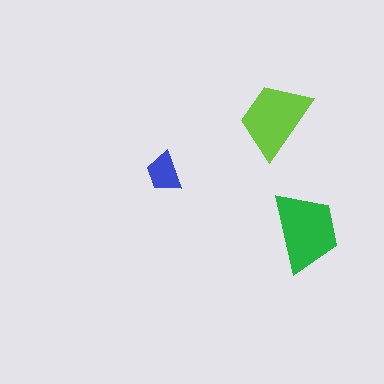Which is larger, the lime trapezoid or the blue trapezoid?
The lime one.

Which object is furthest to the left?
The blue trapezoid is leftmost.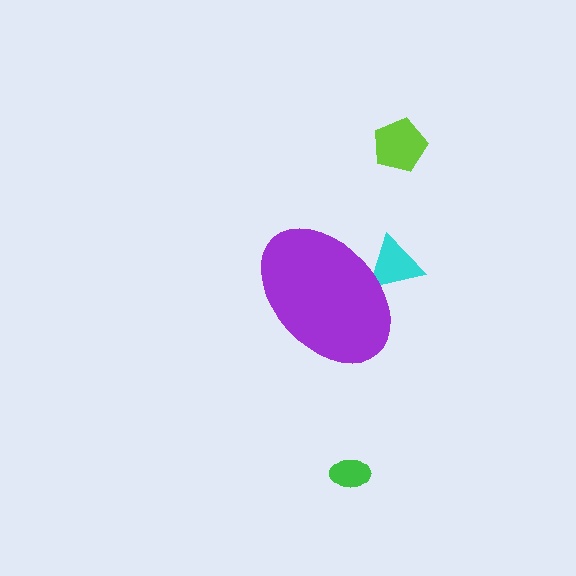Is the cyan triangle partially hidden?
Yes, the cyan triangle is partially hidden behind the purple ellipse.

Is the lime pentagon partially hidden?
No, the lime pentagon is fully visible.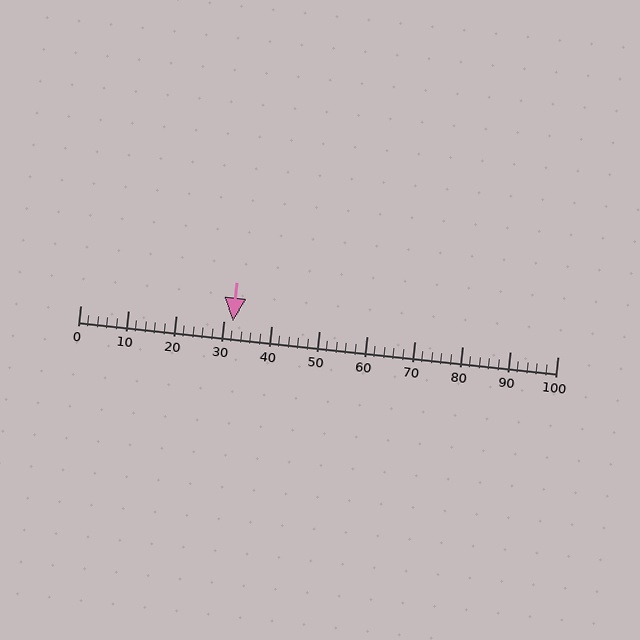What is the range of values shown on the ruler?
The ruler shows values from 0 to 100.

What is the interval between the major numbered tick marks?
The major tick marks are spaced 10 units apart.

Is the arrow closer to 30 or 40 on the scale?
The arrow is closer to 30.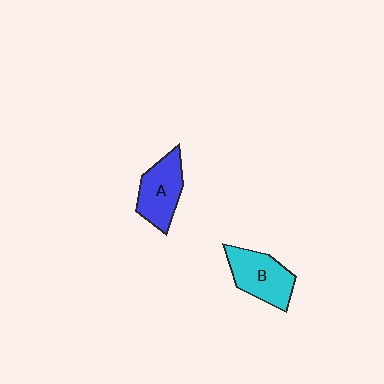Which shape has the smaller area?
Shape A (blue).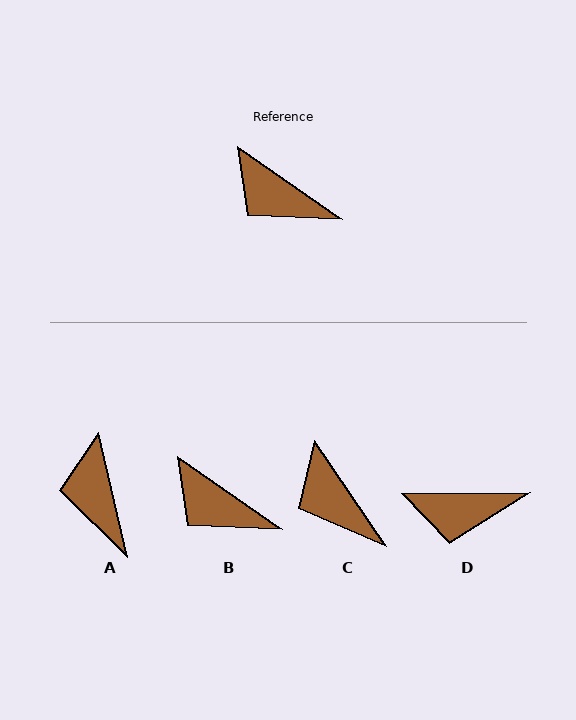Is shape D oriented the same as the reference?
No, it is off by about 35 degrees.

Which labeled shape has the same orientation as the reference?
B.